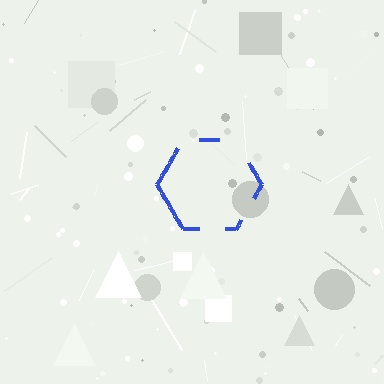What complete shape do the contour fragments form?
The contour fragments form a hexagon.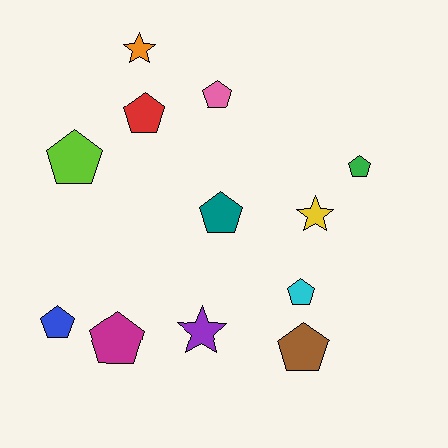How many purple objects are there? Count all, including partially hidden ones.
There is 1 purple object.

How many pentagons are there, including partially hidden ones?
There are 9 pentagons.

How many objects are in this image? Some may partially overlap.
There are 12 objects.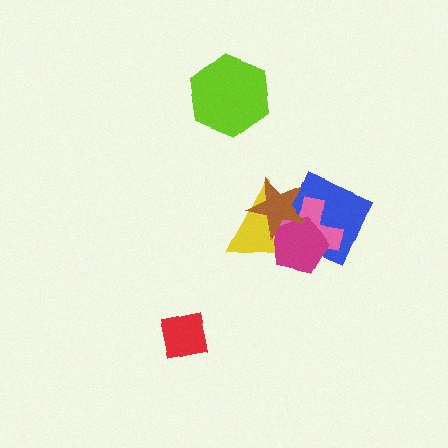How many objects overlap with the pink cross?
4 objects overlap with the pink cross.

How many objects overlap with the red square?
0 objects overlap with the red square.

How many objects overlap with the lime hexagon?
0 objects overlap with the lime hexagon.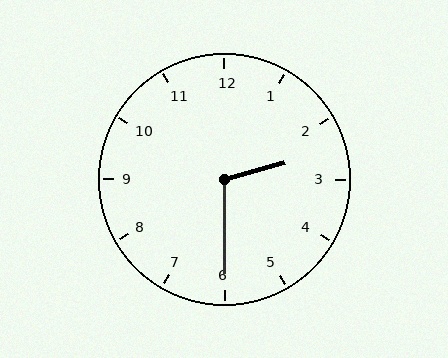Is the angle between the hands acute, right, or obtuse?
It is obtuse.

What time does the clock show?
2:30.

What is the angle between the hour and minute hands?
Approximately 105 degrees.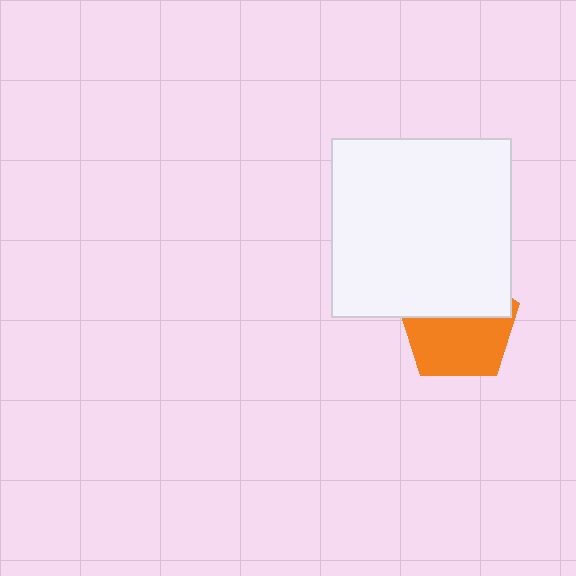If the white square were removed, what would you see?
You would see the complete orange pentagon.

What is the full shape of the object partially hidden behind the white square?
The partially hidden object is an orange pentagon.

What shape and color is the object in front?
The object in front is a white square.